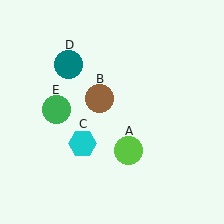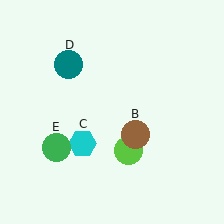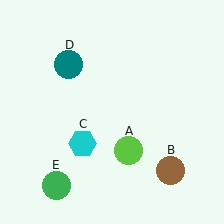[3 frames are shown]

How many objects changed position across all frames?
2 objects changed position: brown circle (object B), green circle (object E).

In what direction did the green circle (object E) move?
The green circle (object E) moved down.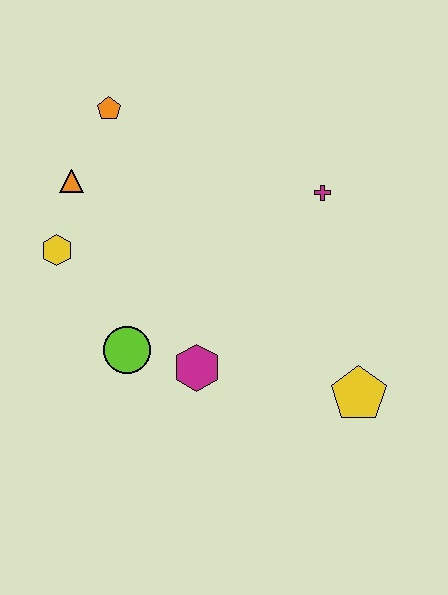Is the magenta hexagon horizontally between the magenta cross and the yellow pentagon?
No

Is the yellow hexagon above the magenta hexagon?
Yes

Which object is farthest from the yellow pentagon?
The orange pentagon is farthest from the yellow pentagon.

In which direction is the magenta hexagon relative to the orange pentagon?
The magenta hexagon is below the orange pentagon.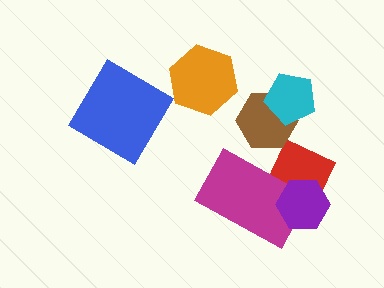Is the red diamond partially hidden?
Yes, it is partially covered by another shape.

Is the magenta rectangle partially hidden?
Yes, it is partially covered by another shape.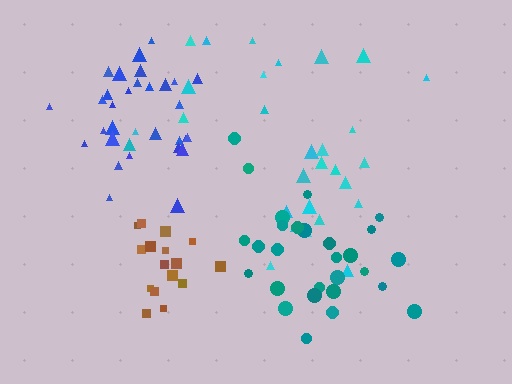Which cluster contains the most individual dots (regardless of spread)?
Blue (30).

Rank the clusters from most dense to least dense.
brown, teal, blue, cyan.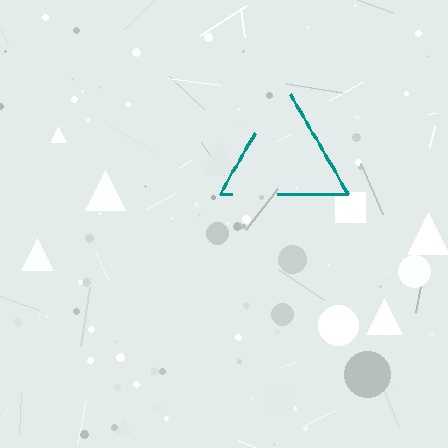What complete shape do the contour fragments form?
The contour fragments form a triangle.